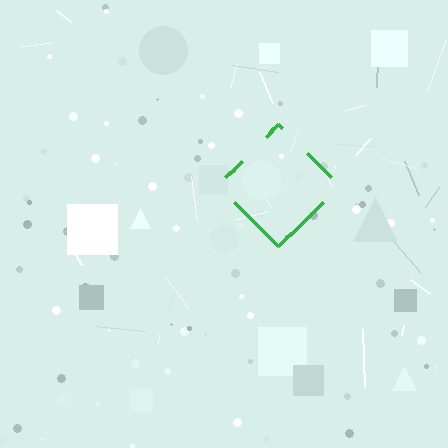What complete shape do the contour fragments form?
The contour fragments form a diamond.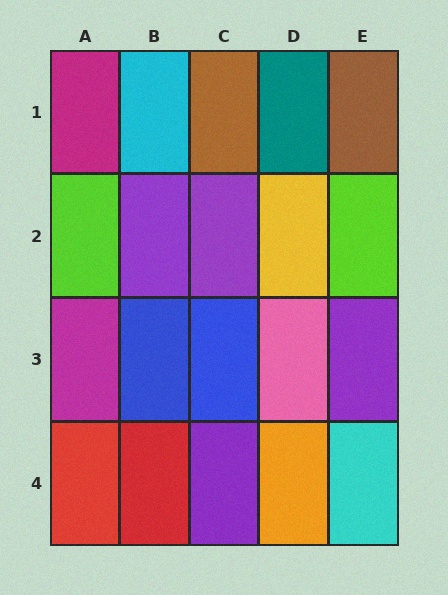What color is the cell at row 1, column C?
Brown.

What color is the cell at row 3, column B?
Blue.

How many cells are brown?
2 cells are brown.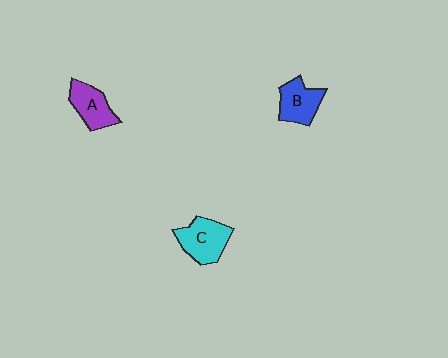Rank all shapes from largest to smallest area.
From largest to smallest: C (cyan), B (blue), A (purple).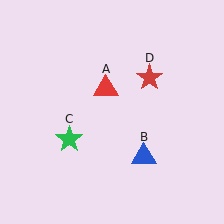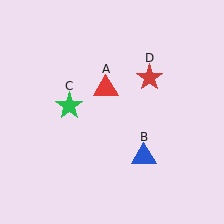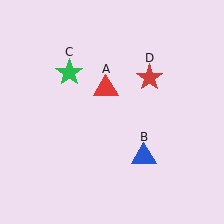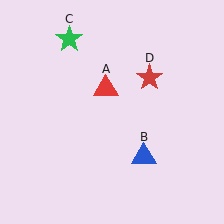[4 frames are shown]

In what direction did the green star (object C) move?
The green star (object C) moved up.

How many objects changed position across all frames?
1 object changed position: green star (object C).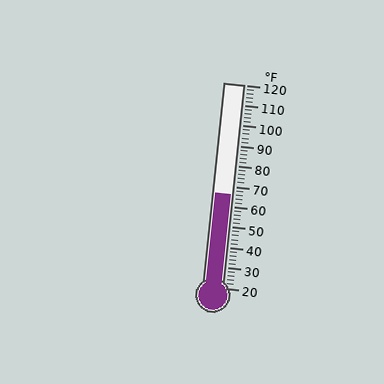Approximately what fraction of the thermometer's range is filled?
The thermometer is filled to approximately 45% of its range.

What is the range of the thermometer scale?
The thermometer scale ranges from 20°F to 120°F.